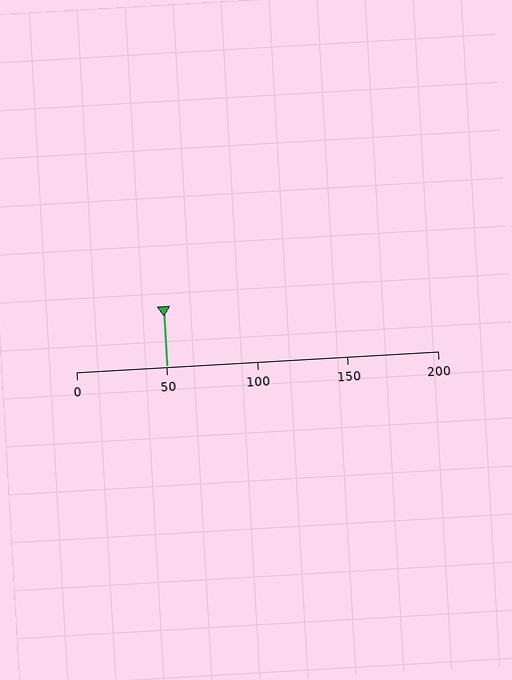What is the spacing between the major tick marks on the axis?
The major ticks are spaced 50 apart.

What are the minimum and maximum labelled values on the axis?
The axis runs from 0 to 200.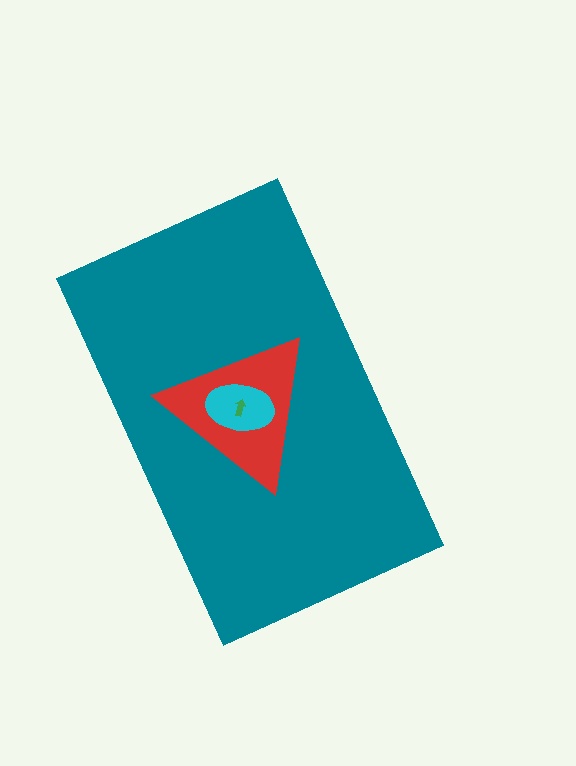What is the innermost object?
The green arrow.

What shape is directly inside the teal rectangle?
The red triangle.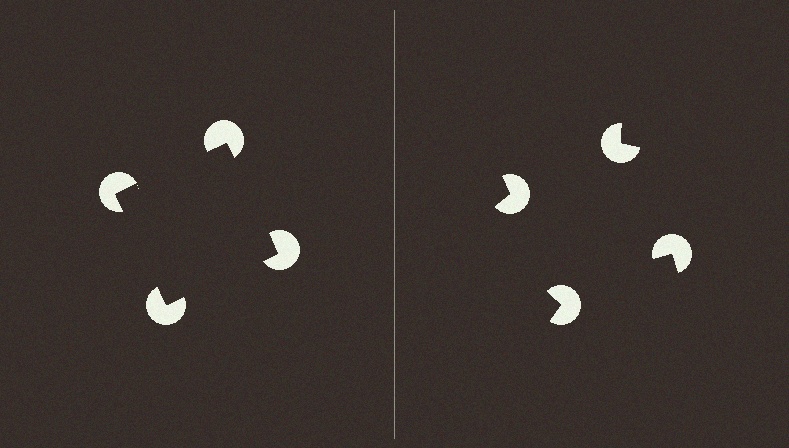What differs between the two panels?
The pac-man discs are positioned identically on both sides; only the wedge orientations differ. On the left they align to a square; on the right they are misaligned.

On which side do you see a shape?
An illusory square appears on the left side. On the right side the wedge cuts are rotated, so no coherent shape forms.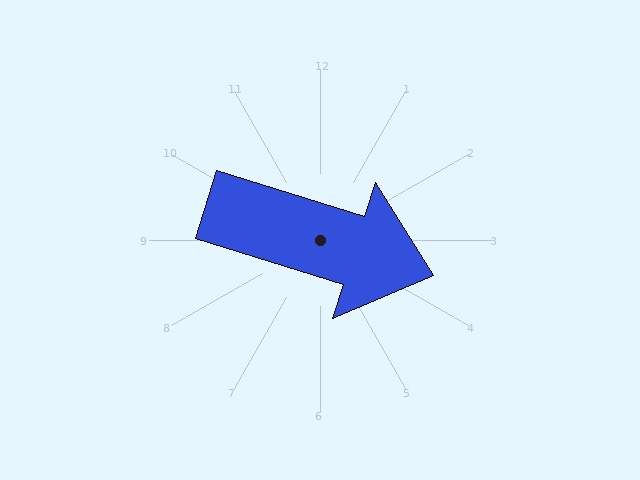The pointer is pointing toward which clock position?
Roughly 4 o'clock.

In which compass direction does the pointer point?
East.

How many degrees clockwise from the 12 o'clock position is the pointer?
Approximately 107 degrees.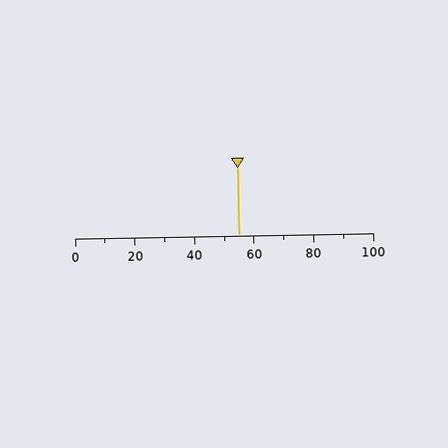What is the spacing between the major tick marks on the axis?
The major ticks are spaced 20 apart.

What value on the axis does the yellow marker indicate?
The marker indicates approximately 55.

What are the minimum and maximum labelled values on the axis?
The axis runs from 0 to 100.